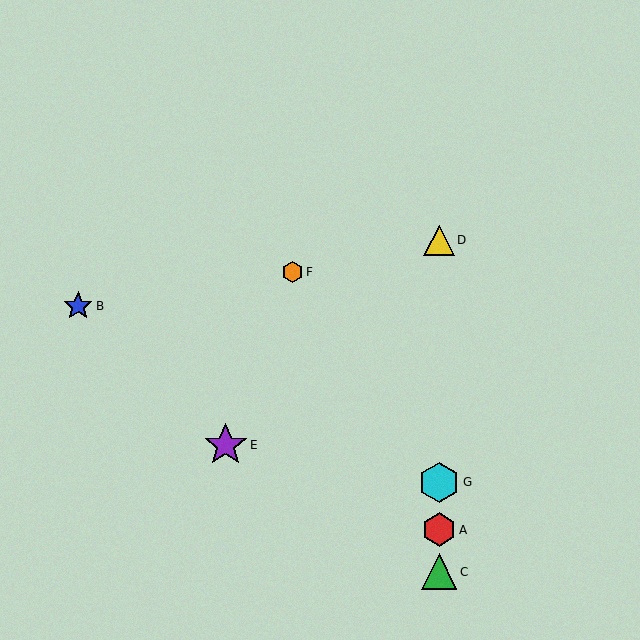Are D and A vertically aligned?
Yes, both are at x≈439.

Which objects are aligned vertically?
Objects A, C, D, G are aligned vertically.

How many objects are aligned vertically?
4 objects (A, C, D, G) are aligned vertically.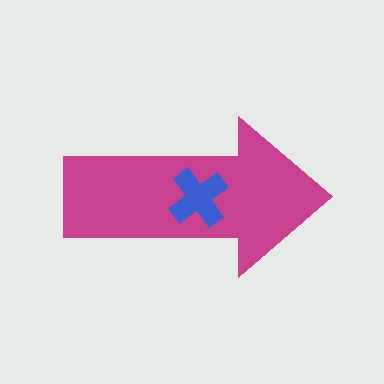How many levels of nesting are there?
2.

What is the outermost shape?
The magenta arrow.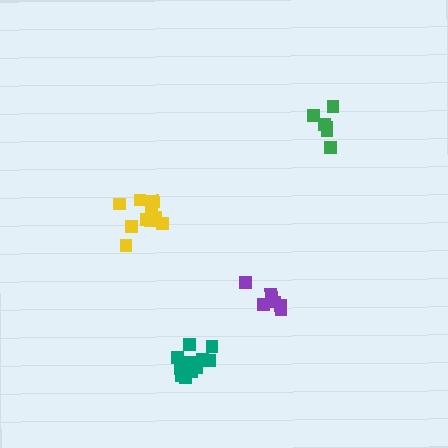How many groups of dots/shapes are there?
There are 4 groups.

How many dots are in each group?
Group 1: 6 dots, Group 2: 12 dots, Group 3: 11 dots, Group 4: 6 dots (35 total).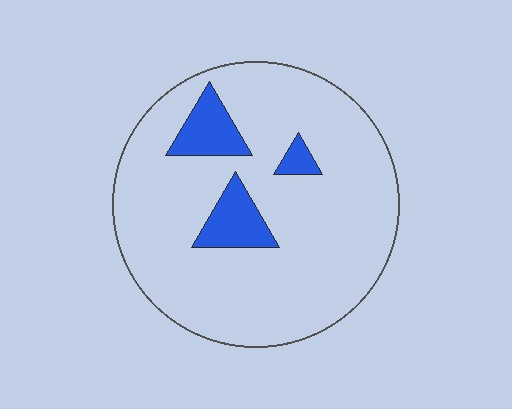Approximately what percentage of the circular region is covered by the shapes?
Approximately 10%.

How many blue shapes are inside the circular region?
3.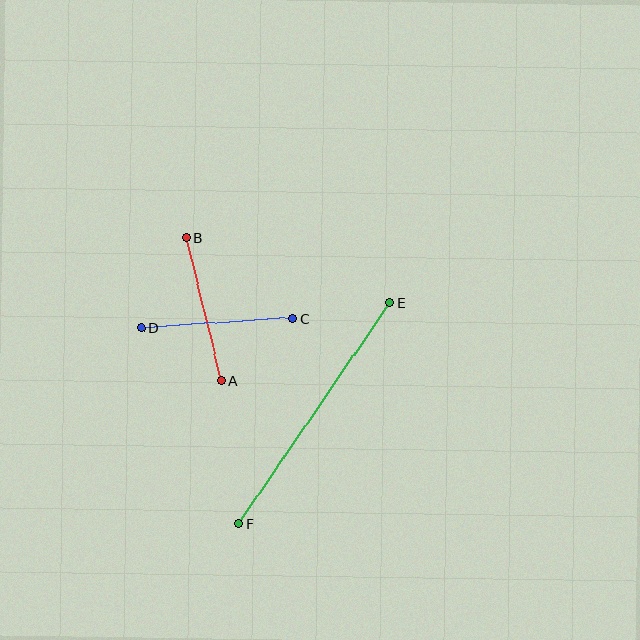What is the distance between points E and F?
The distance is approximately 268 pixels.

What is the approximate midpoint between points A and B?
The midpoint is at approximately (204, 309) pixels.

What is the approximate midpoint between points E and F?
The midpoint is at approximately (315, 413) pixels.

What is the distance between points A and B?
The distance is approximately 146 pixels.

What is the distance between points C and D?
The distance is approximately 152 pixels.